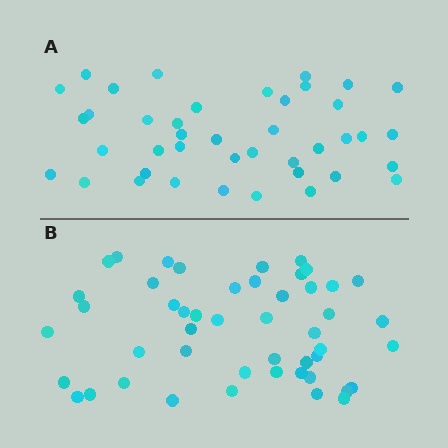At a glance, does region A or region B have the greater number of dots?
Region B (the bottom region) has more dots.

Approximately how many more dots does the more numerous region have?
Region B has roughly 8 or so more dots than region A.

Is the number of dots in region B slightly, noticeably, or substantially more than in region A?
Region B has only slightly more — the two regions are fairly close. The ratio is roughly 1.2 to 1.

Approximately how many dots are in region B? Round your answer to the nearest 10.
About 50 dots. (The exact count is 48, which rounds to 50.)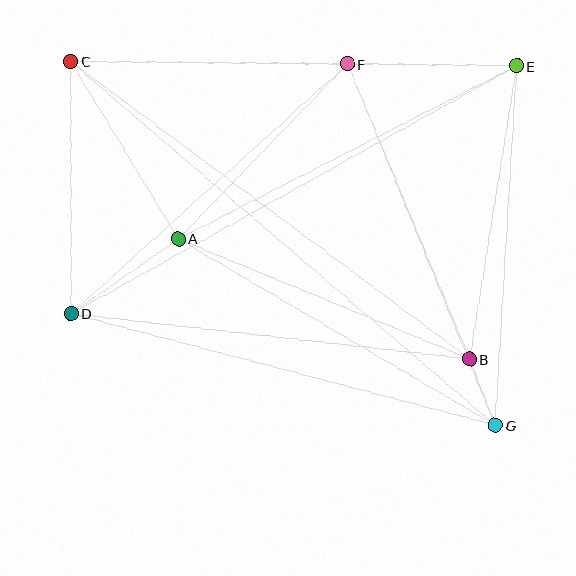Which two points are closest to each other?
Points B and G are closest to each other.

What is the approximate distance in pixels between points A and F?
The distance between A and F is approximately 243 pixels.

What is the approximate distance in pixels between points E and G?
The distance between E and G is approximately 360 pixels.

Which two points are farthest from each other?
Points C and G are farthest from each other.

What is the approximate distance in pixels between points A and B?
The distance between A and B is approximately 316 pixels.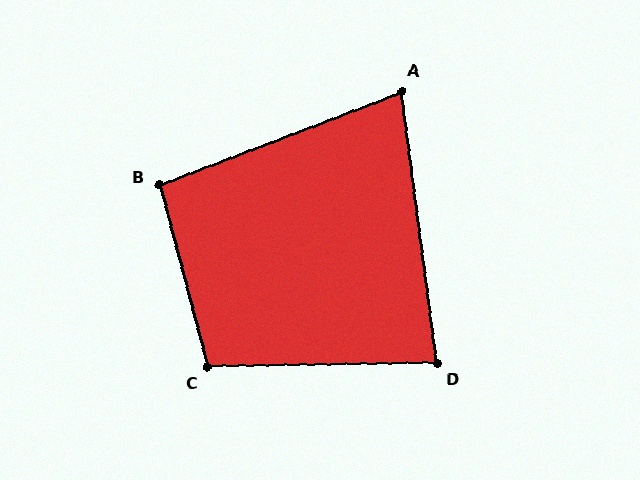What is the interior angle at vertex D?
Approximately 84 degrees (acute).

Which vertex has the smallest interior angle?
A, at approximately 76 degrees.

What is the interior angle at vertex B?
Approximately 96 degrees (obtuse).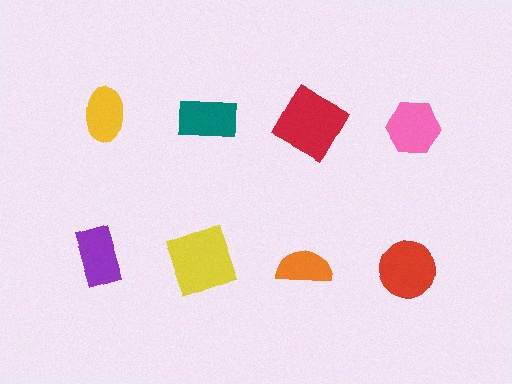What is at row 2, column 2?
A yellow square.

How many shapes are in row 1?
4 shapes.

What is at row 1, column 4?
A pink hexagon.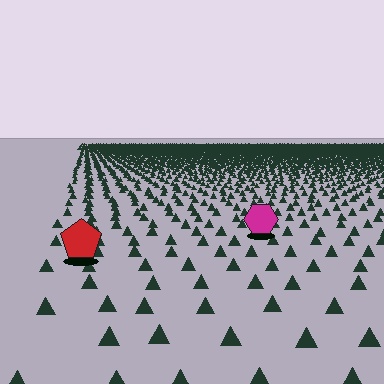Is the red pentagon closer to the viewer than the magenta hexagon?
Yes. The red pentagon is closer — you can tell from the texture gradient: the ground texture is coarser near it.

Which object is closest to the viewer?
The red pentagon is closest. The texture marks near it are larger and more spread out.